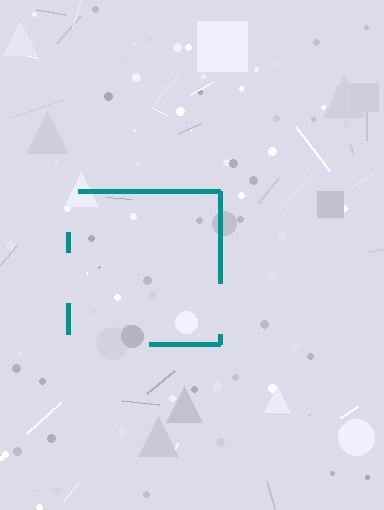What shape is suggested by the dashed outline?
The dashed outline suggests a square.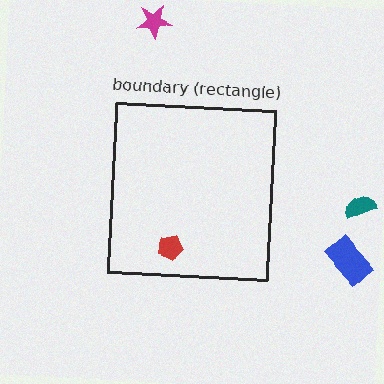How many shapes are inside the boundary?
1 inside, 3 outside.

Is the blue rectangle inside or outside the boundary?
Outside.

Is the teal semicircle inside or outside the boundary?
Outside.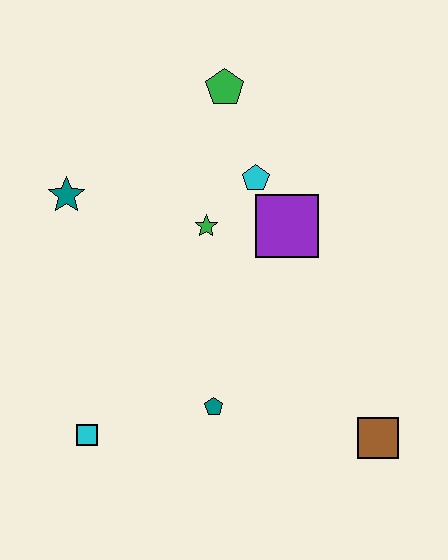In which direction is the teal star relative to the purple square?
The teal star is to the left of the purple square.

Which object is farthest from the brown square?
The teal star is farthest from the brown square.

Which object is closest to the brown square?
The teal pentagon is closest to the brown square.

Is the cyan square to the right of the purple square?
No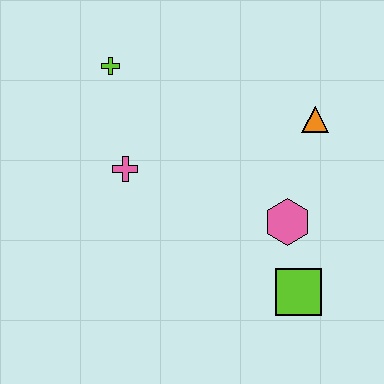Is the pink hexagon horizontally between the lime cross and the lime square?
Yes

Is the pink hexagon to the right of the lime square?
No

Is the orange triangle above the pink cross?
Yes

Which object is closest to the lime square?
The pink hexagon is closest to the lime square.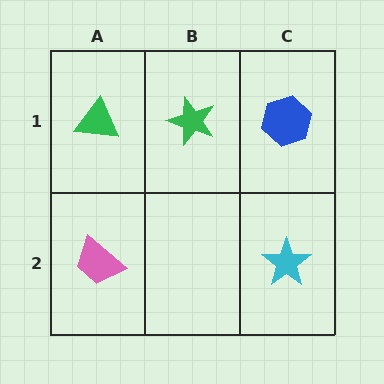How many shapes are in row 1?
3 shapes.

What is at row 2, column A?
A pink trapezoid.